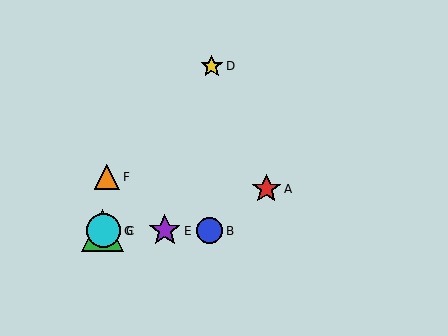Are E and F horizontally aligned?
No, E is at y≈231 and F is at y≈177.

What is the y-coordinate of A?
Object A is at y≈189.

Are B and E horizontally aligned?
Yes, both are at y≈231.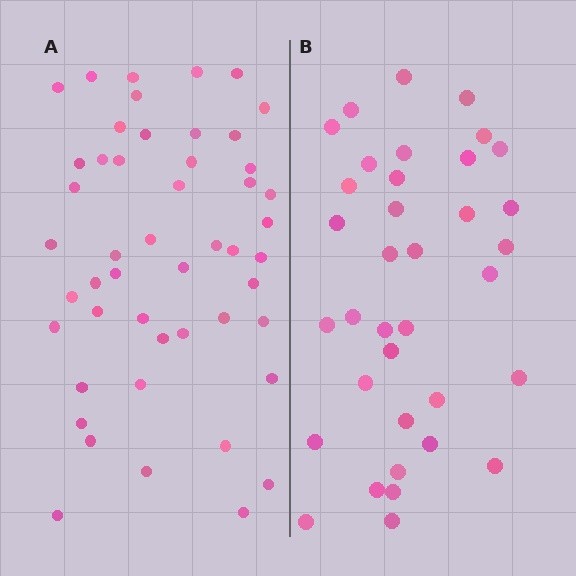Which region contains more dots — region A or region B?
Region A (the left region) has more dots.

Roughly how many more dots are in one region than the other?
Region A has approximately 15 more dots than region B.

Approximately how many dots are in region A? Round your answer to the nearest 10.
About 50 dots. (The exact count is 49, which rounds to 50.)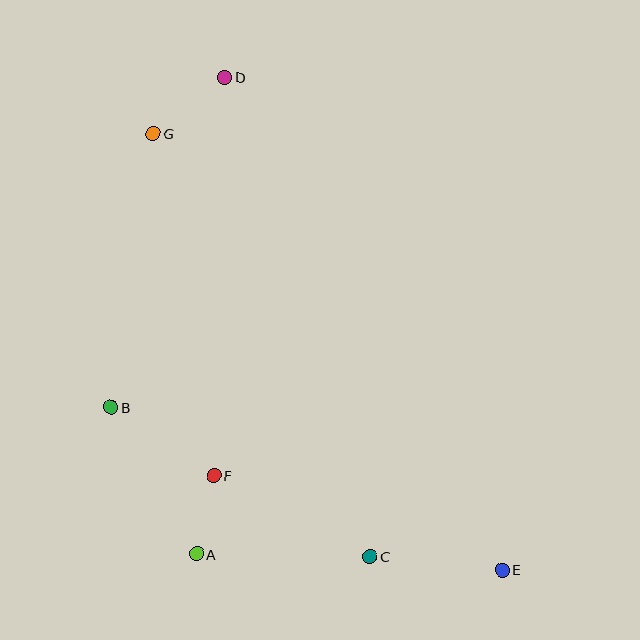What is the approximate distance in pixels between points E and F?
The distance between E and F is approximately 303 pixels.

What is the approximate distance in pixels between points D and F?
The distance between D and F is approximately 399 pixels.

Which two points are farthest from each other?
Points D and E are farthest from each other.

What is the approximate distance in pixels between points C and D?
The distance between C and D is approximately 501 pixels.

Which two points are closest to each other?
Points A and F are closest to each other.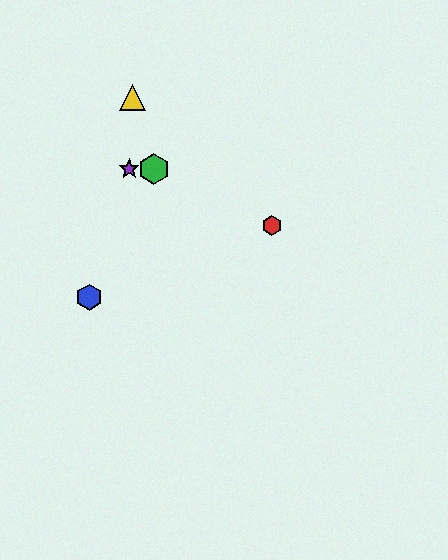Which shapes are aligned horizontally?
The green hexagon, the purple star are aligned horizontally.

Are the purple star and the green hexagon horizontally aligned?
Yes, both are at y≈169.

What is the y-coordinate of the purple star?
The purple star is at y≈169.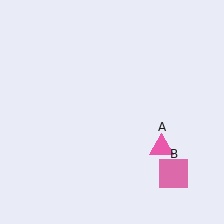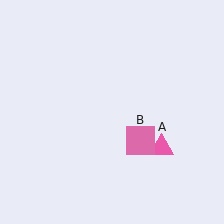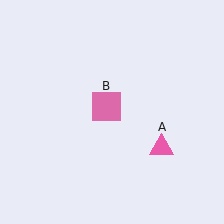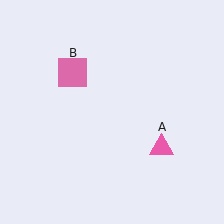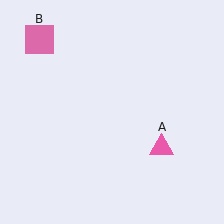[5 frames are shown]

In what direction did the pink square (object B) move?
The pink square (object B) moved up and to the left.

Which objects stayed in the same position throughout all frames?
Pink triangle (object A) remained stationary.